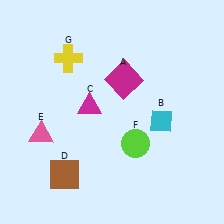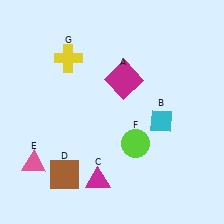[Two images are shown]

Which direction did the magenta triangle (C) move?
The magenta triangle (C) moved down.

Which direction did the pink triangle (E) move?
The pink triangle (E) moved down.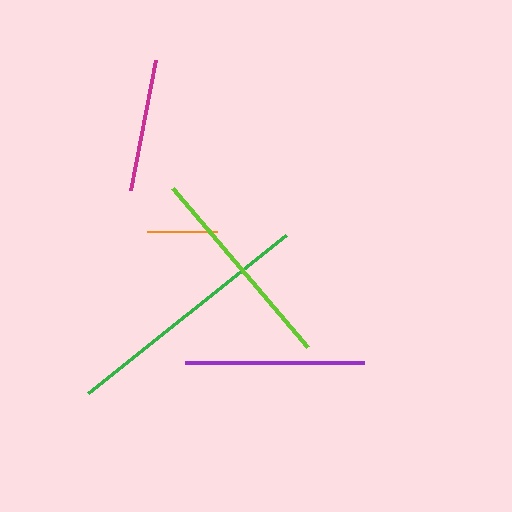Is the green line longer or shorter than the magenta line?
The green line is longer than the magenta line.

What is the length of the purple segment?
The purple segment is approximately 179 pixels long.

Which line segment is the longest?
The green line is the longest at approximately 253 pixels.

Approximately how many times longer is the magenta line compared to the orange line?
The magenta line is approximately 1.9 times the length of the orange line.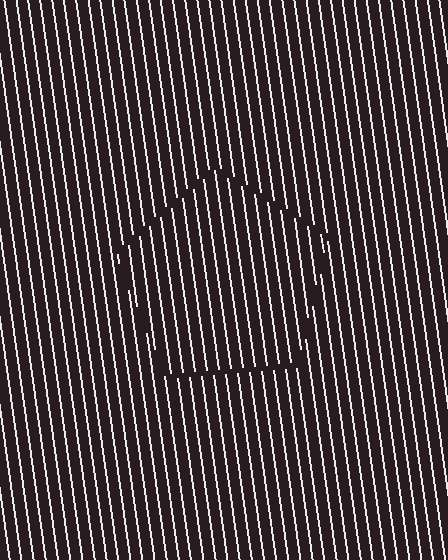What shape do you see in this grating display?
An illusory pentagon. The interior of the shape contains the same grating, shifted by half a period — the contour is defined by the phase discontinuity where line-ends from the inner and outer gratings abut.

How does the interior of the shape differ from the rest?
The interior of the shape contains the same grating, shifted by half a period — the contour is defined by the phase discontinuity where line-ends from the inner and outer gratings abut.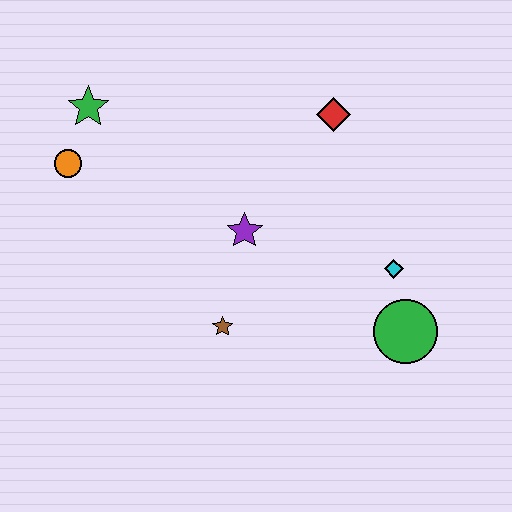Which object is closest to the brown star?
The purple star is closest to the brown star.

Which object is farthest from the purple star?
The green star is farthest from the purple star.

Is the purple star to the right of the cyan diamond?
No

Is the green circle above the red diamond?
No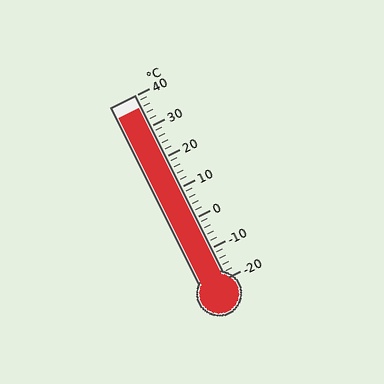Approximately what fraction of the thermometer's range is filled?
The thermometer is filled to approximately 95% of its range.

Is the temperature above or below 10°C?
The temperature is above 10°C.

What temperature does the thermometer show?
The thermometer shows approximately 36°C.